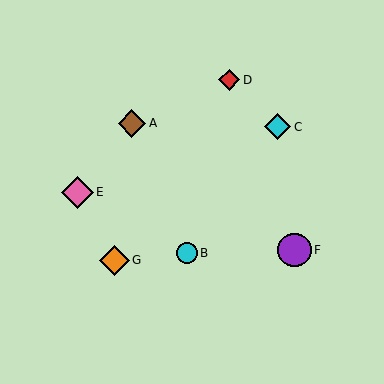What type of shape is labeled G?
Shape G is an orange diamond.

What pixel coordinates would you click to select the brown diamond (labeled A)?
Click at (132, 123) to select the brown diamond A.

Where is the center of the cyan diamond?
The center of the cyan diamond is at (278, 127).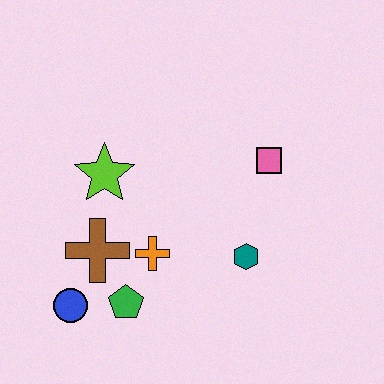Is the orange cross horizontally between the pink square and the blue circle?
Yes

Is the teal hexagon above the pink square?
No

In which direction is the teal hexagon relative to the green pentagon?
The teal hexagon is to the right of the green pentagon.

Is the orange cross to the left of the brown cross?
No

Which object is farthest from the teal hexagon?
The blue circle is farthest from the teal hexagon.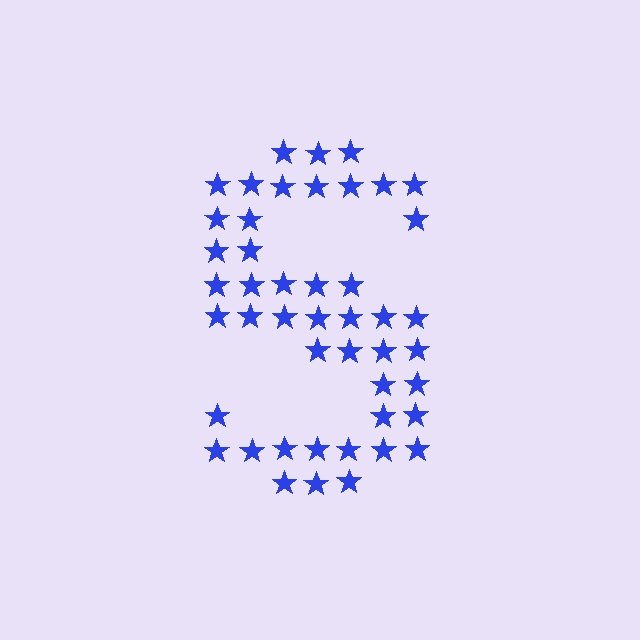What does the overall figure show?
The overall figure shows the letter S.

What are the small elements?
The small elements are stars.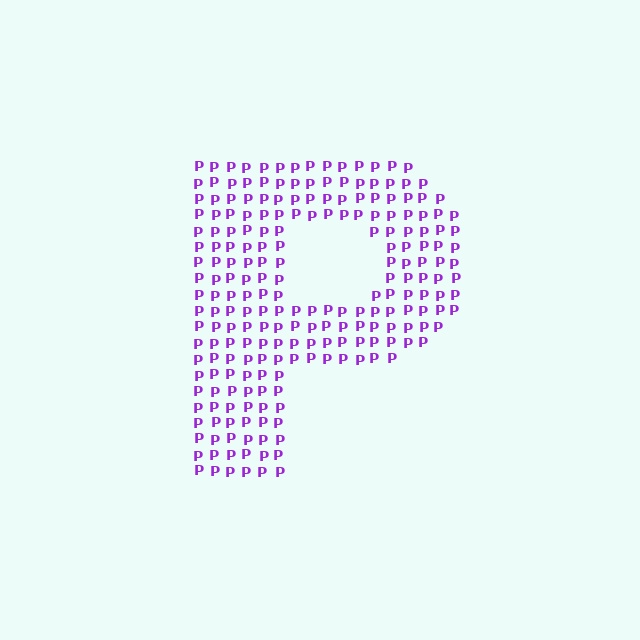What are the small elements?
The small elements are letter P's.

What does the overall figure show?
The overall figure shows the letter P.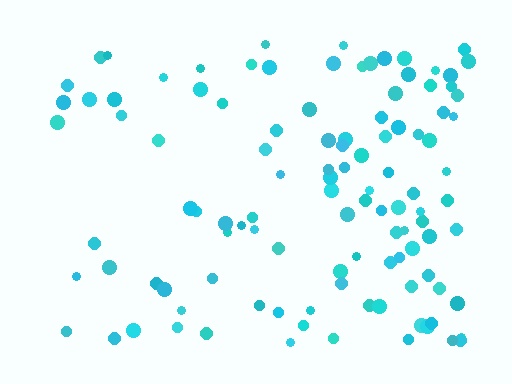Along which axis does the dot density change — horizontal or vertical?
Horizontal.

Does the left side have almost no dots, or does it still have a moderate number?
Still a moderate number, just noticeably fewer than the right.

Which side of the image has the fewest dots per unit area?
The left.